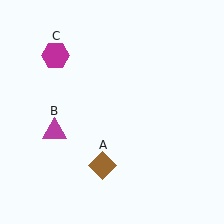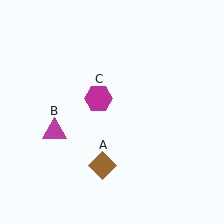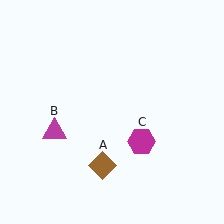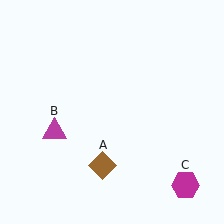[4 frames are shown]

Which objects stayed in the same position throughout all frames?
Brown diamond (object A) and magenta triangle (object B) remained stationary.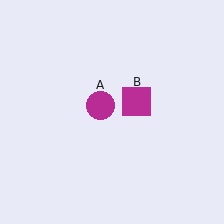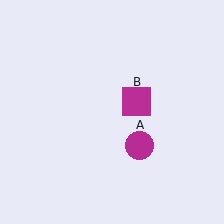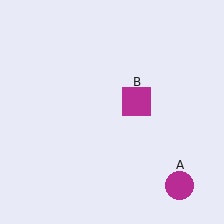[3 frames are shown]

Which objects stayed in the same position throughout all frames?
Magenta square (object B) remained stationary.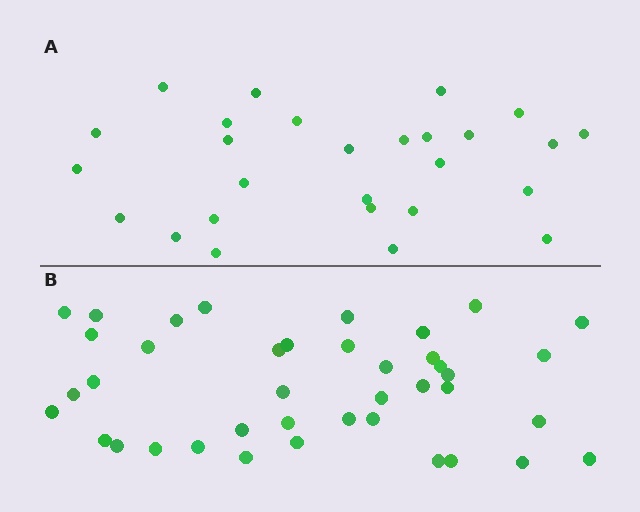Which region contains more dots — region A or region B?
Region B (the bottom region) has more dots.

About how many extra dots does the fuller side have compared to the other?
Region B has approximately 15 more dots than region A.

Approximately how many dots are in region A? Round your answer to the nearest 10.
About 30 dots. (The exact count is 27, which rounds to 30.)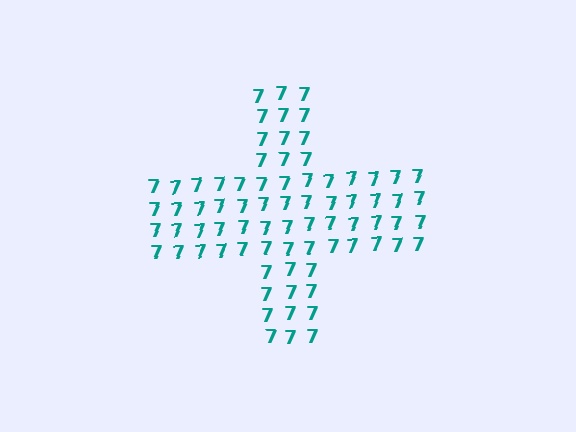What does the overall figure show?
The overall figure shows a cross.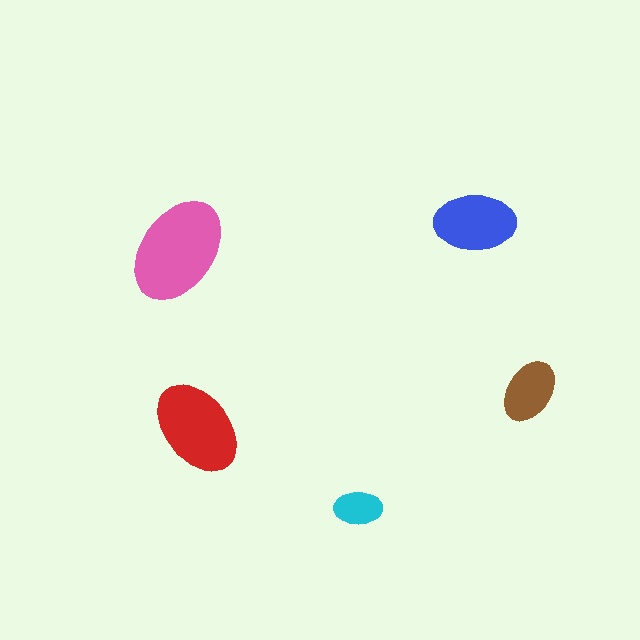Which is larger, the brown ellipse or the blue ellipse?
The blue one.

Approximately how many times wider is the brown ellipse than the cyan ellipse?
About 1.5 times wider.